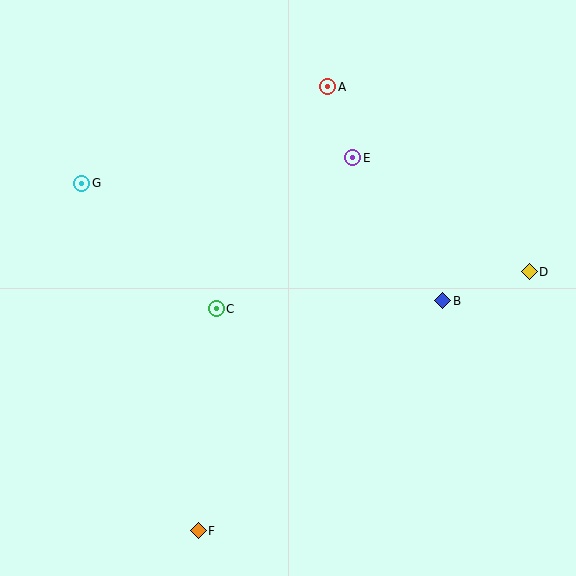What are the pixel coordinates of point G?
Point G is at (82, 183).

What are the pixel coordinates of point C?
Point C is at (216, 309).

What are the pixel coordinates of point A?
Point A is at (328, 87).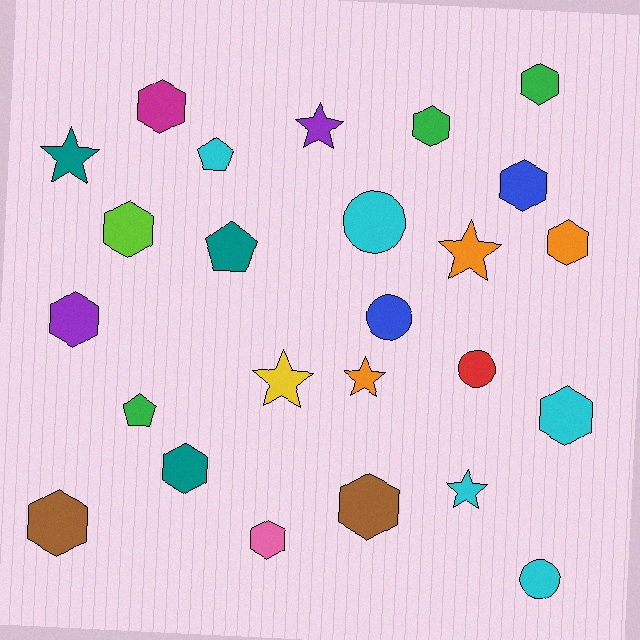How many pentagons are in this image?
There are 3 pentagons.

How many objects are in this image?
There are 25 objects.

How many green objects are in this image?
There are 3 green objects.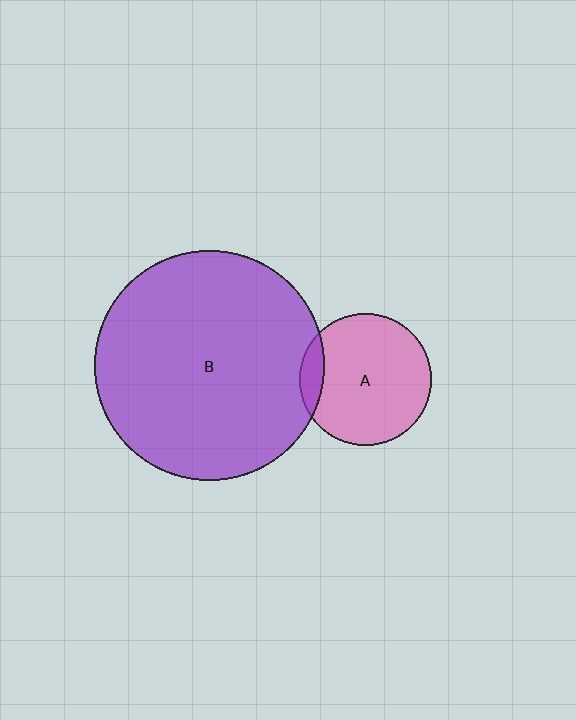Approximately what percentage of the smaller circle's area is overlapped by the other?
Approximately 10%.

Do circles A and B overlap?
Yes.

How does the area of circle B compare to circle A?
Approximately 3.0 times.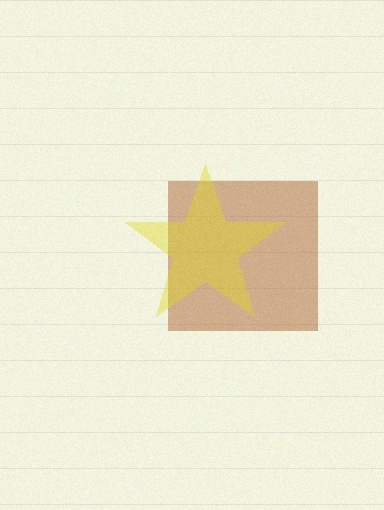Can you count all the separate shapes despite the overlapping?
Yes, there are 2 separate shapes.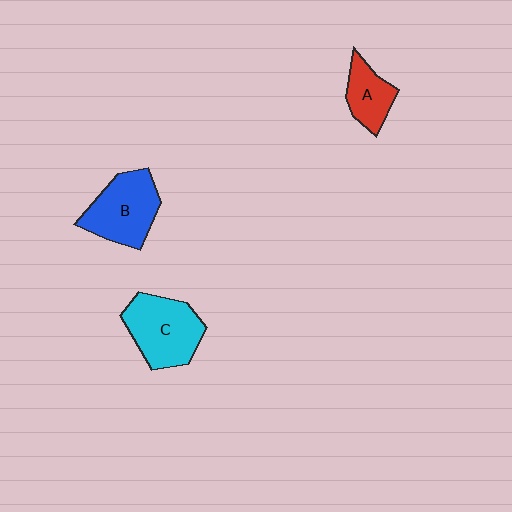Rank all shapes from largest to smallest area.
From largest to smallest: C (cyan), B (blue), A (red).